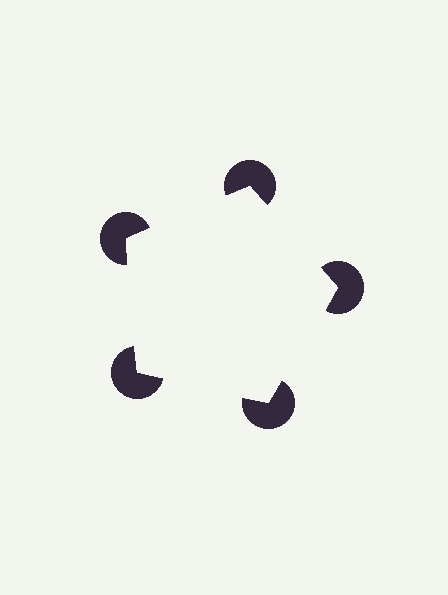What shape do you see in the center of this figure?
An illusory pentagon — its edges are inferred from the aligned wedge cuts in the pac-man discs, not physically drawn.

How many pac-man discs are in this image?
There are 5 — one at each vertex of the illusory pentagon.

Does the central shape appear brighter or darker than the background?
It typically appears slightly brighter than the background, even though no actual brightness change is drawn.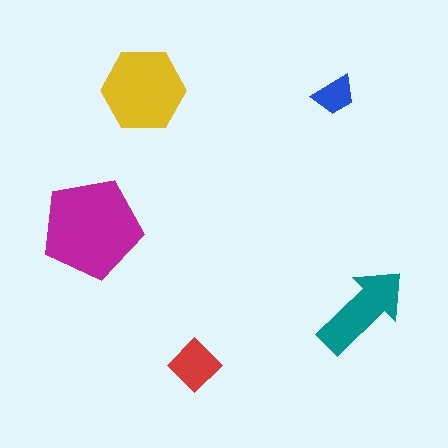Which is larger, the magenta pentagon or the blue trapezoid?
The magenta pentagon.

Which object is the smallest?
The blue trapezoid.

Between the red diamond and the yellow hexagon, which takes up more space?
The yellow hexagon.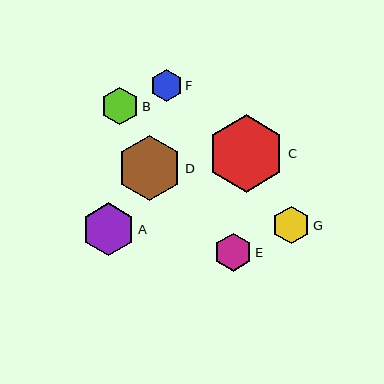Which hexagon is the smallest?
Hexagon F is the smallest with a size of approximately 32 pixels.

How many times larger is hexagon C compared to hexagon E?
Hexagon C is approximately 2.0 times the size of hexagon E.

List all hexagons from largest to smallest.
From largest to smallest: C, D, A, E, G, B, F.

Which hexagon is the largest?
Hexagon C is the largest with a size of approximately 78 pixels.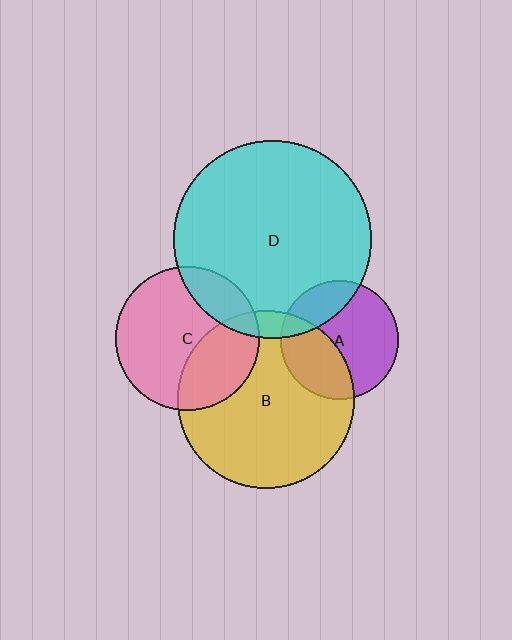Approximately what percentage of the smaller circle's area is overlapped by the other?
Approximately 25%.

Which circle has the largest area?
Circle D (cyan).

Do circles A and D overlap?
Yes.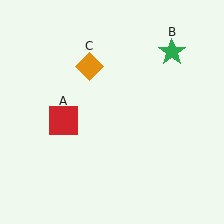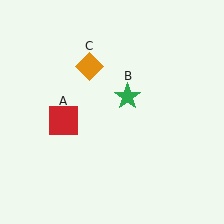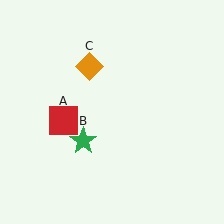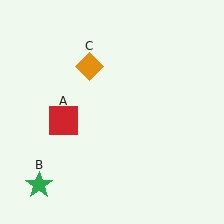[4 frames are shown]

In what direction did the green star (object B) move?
The green star (object B) moved down and to the left.